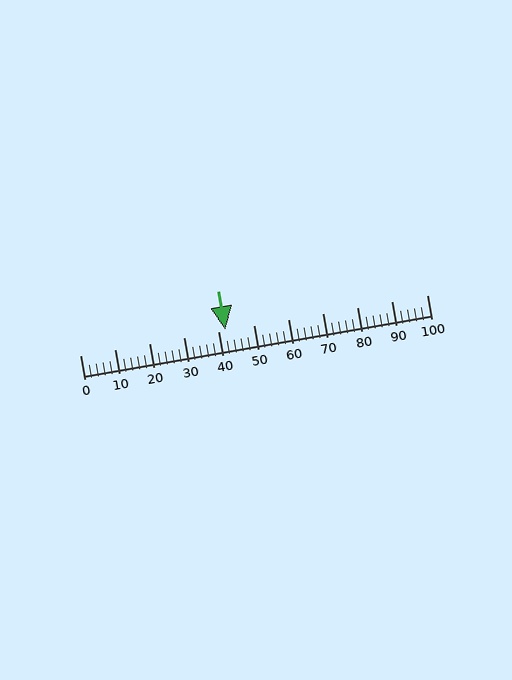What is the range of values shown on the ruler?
The ruler shows values from 0 to 100.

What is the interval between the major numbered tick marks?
The major tick marks are spaced 10 units apart.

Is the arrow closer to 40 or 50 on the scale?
The arrow is closer to 40.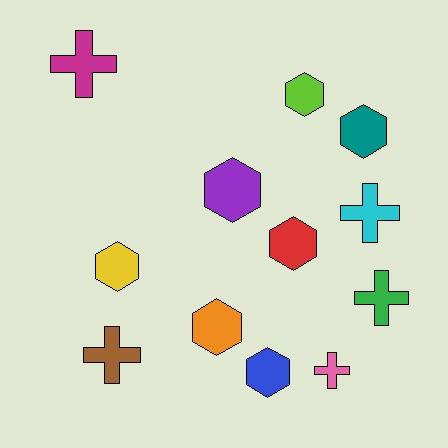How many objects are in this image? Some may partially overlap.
There are 12 objects.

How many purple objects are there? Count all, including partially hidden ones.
There is 1 purple object.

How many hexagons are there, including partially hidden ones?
There are 7 hexagons.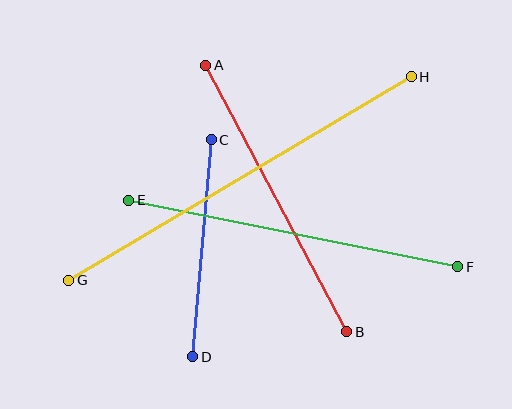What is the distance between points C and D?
The distance is approximately 218 pixels.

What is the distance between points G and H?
The distance is approximately 398 pixels.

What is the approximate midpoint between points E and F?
The midpoint is at approximately (293, 234) pixels.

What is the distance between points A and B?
The distance is approximately 302 pixels.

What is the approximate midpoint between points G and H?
The midpoint is at approximately (240, 179) pixels.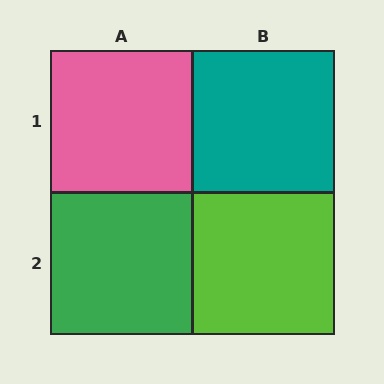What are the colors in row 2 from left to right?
Green, lime.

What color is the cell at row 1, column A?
Pink.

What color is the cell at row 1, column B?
Teal.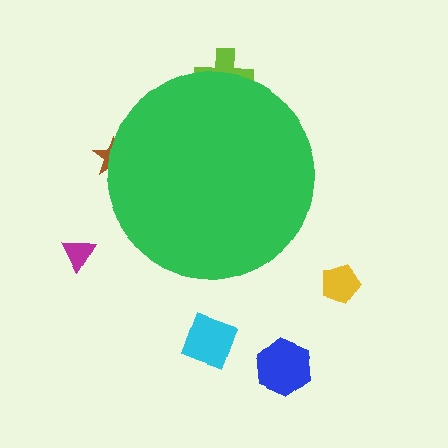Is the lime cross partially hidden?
Yes, the lime cross is partially hidden behind the green circle.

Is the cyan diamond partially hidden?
No, the cyan diamond is fully visible.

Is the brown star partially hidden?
Yes, the brown star is partially hidden behind the green circle.